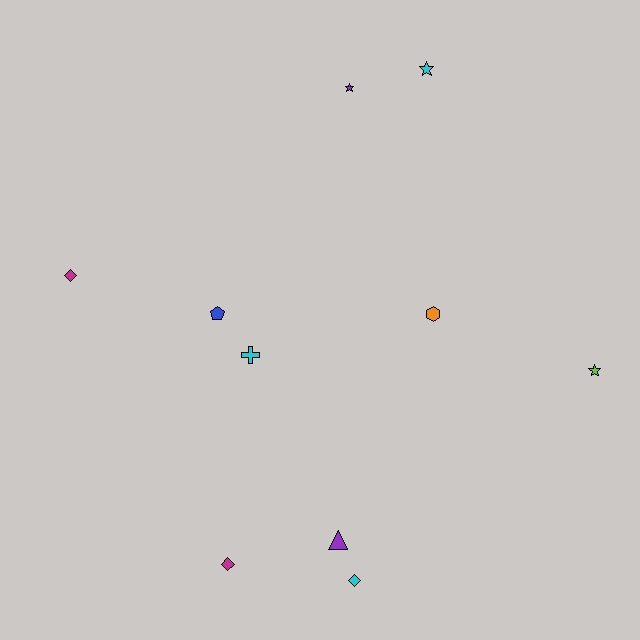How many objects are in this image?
There are 10 objects.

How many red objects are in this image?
There are no red objects.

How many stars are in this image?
There are 3 stars.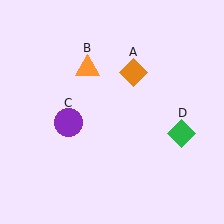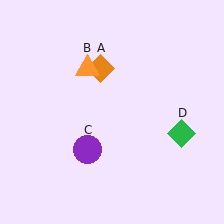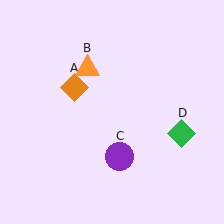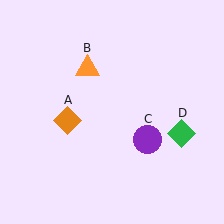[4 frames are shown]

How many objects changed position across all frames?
2 objects changed position: orange diamond (object A), purple circle (object C).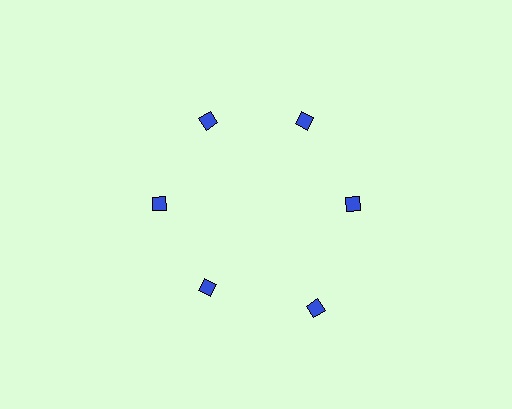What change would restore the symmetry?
The symmetry would be restored by moving it inward, back onto the ring so that all 6 diamonds sit at equal angles and equal distance from the center.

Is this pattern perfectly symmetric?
No. The 6 blue diamonds are arranged in a ring, but one element near the 5 o'clock position is pushed outward from the center, breaking the 6-fold rotational symmetry.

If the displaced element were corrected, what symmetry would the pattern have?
It would have 6-fold rotational symmetry — the pattern would map onto itself every 60 degrees.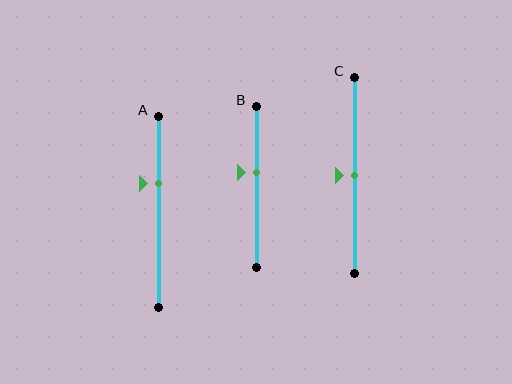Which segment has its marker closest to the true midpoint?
Segment C has its marker closest to the true midpoint.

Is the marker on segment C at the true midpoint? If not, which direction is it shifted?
Yes, the marker on segment C is at the true midpoint.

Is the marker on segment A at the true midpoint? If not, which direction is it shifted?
No, the marker on segment A is shifted upward by about 15% of the segment length.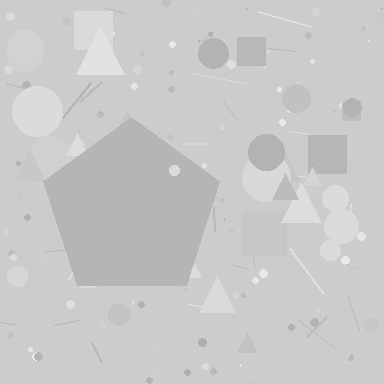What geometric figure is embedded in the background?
A pentagon is embedded in the background.